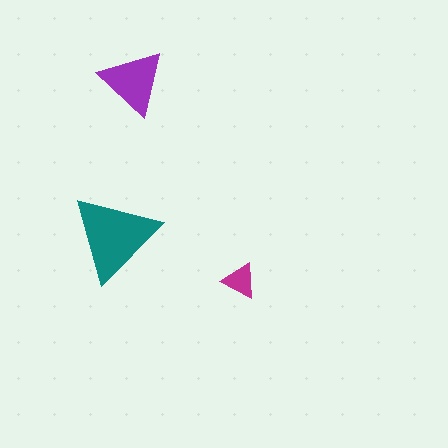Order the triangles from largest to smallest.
the teal one, the purple one, the magenta one.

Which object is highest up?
The purple triangle is topmost.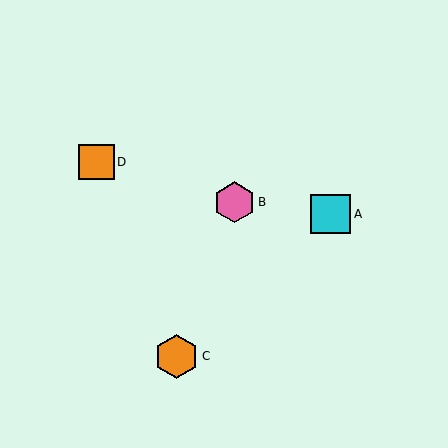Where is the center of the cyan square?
The center of the cyan square is at (331, 214).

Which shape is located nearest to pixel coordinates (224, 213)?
The pink hexagon (labeled B) at (234, 202) is nearest to that location.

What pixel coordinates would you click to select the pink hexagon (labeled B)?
Click at (234, 202) to select the pink hexagon B.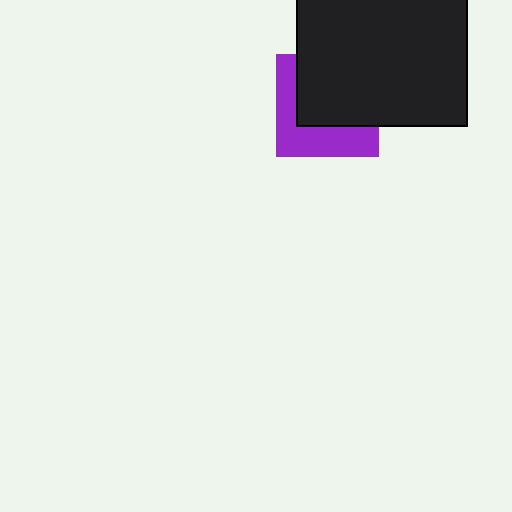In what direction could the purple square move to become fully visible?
The purple square could move toward the lower-left. That would shift it out from behind the black square entirely.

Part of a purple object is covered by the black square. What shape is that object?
It is a square.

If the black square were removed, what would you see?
You would see the complete purple square.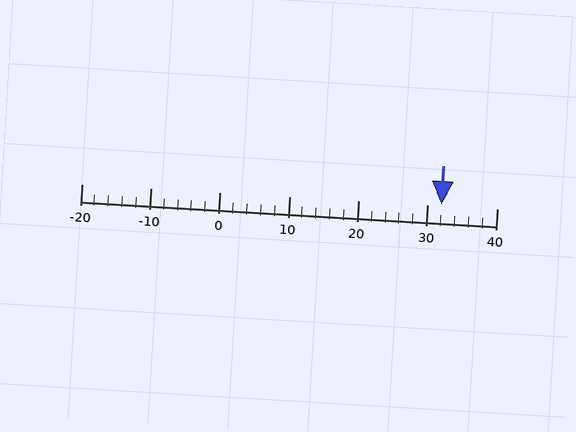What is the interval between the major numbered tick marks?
The major tick marks are spaced 10 units apart.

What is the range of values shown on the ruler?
The ruler shows values from -20 to 40.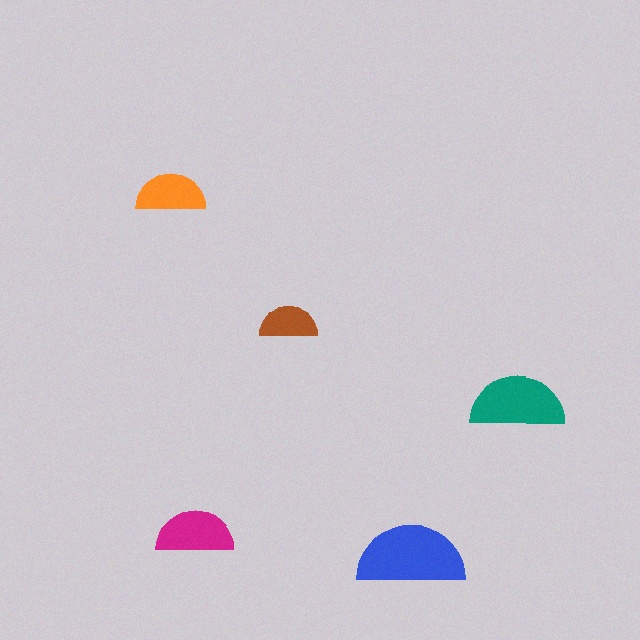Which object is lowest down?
The blue semicircle is bottommost.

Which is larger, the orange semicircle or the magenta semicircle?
The magenta one.